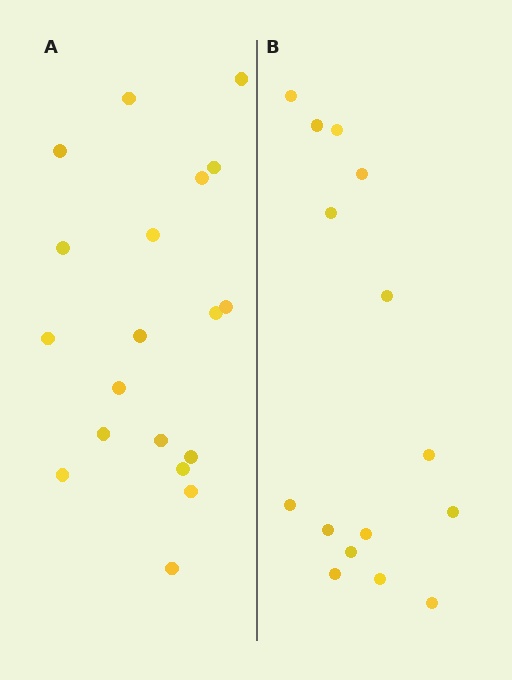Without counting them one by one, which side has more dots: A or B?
Region A (the left region) has more dots.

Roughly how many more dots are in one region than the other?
Region A has about 4 more dots than region B.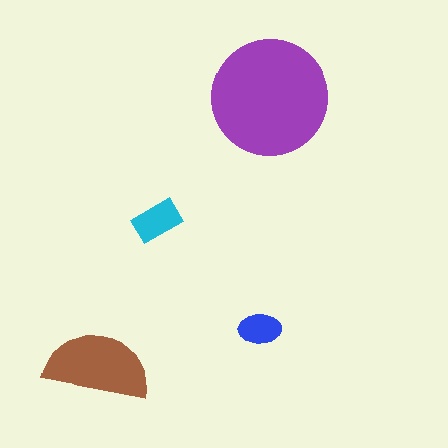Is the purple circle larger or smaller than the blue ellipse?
Larger.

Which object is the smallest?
The blue ellipse.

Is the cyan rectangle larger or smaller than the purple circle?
Smaller.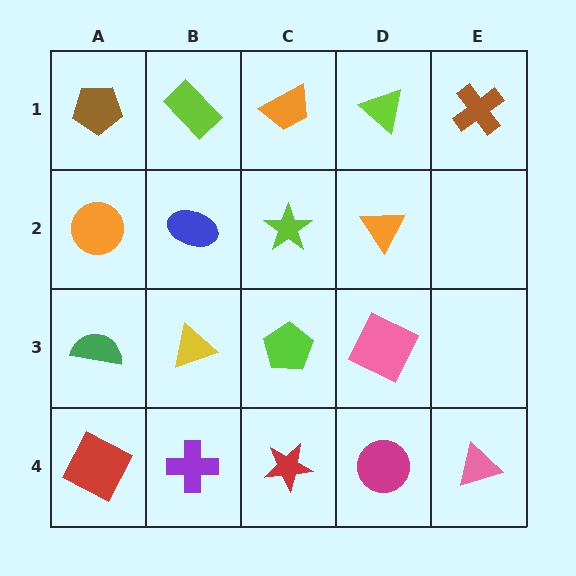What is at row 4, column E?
A pink triangle.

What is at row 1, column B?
A lime rectangle.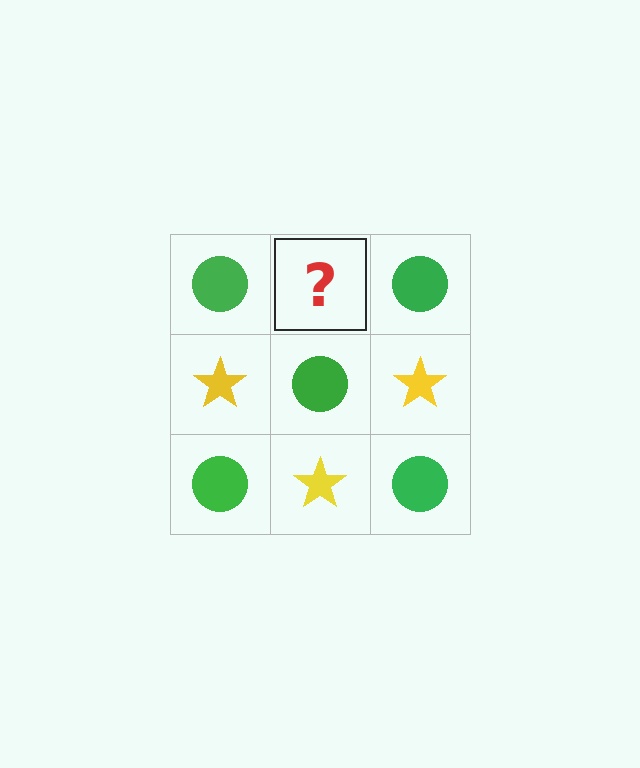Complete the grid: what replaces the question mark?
The question mark should be replaced with a yellow star.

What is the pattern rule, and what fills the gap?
The rule is that it alternates green circle and yellow star in a checkerboard pattern. The gap should be filled with a yellow star.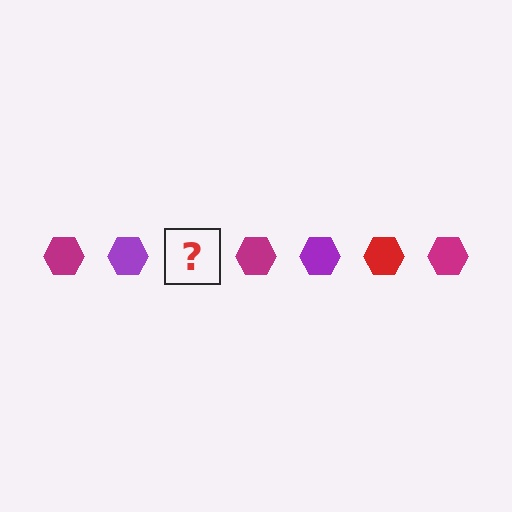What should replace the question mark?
The question mark should be replaced with a red hexagon.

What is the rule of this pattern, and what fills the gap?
The rule is that the pattern cycles through magenta, purple, red hexagons. The gap should be filled with a red hexagon.